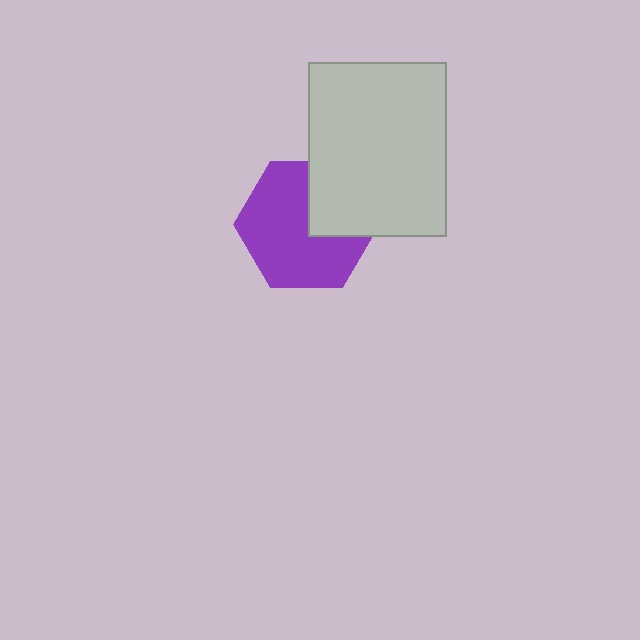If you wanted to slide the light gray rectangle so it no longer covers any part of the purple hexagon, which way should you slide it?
Slide it toward the upper-right — that is the most direct way to separate the two shapes.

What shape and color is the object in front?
The object in front is a light gray rectangle.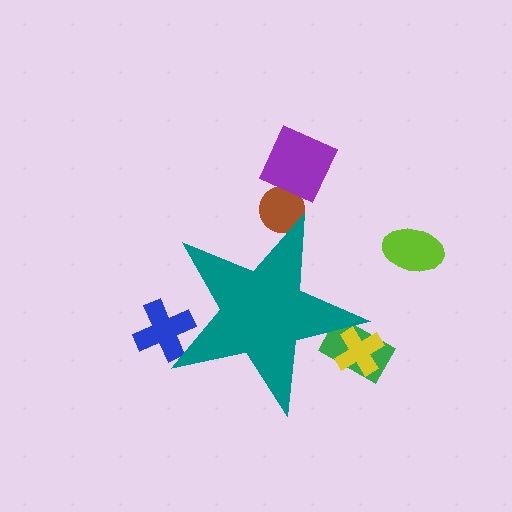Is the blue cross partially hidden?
Yes, the blue cross is partially hidden behind the teal star.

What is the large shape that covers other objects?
A teal star.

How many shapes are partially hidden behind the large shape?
4 shapes are partially hidden.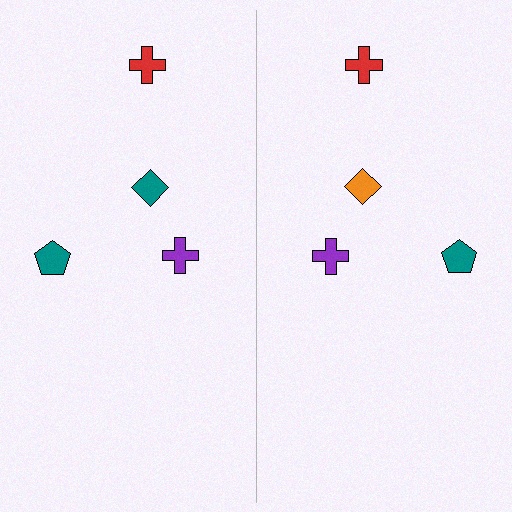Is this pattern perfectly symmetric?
No, the pattern is not perfectly symmetric. The orange diamond on the right side breaks the symmetry — its mirror counterpart is teal.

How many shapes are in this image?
There are 8 shapes in this image.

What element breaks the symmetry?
The orange diamond on the right side breaks the symmetry — its mirror counterpart is teal.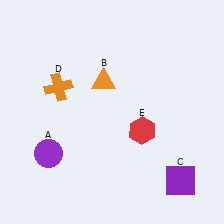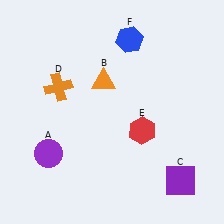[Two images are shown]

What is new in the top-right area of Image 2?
A blue hexagon (F) was added in the top-right area of Image 2.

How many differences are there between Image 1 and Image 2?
There is 1 difference between the two images.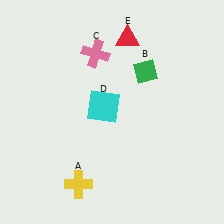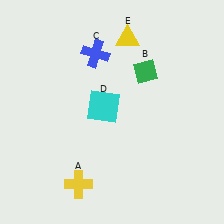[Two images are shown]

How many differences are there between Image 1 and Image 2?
There are 2 differences between the two images.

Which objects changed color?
C changed from pink to blue. E changed from red to yellow.